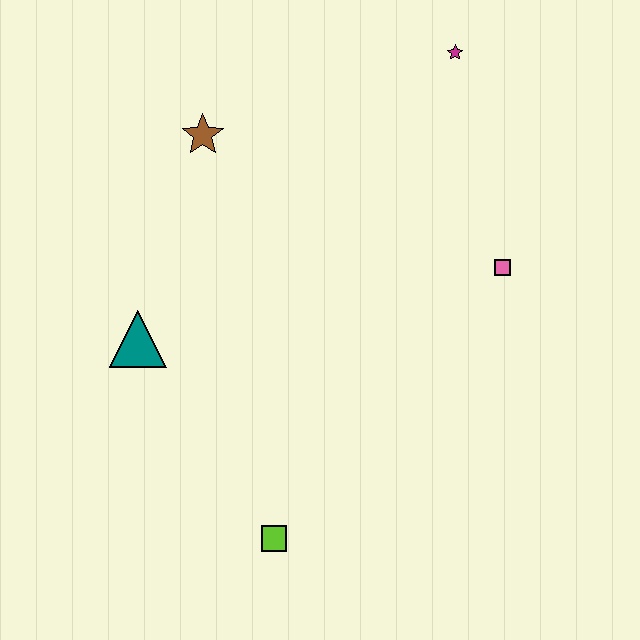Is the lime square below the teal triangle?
Yes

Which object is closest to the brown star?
The teal triangle is closest to the brown star.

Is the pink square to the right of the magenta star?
Yes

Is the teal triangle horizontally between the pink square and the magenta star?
No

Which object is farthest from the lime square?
The magenta star is farthest from the lime square.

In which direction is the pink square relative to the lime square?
The pink square is above the lime square.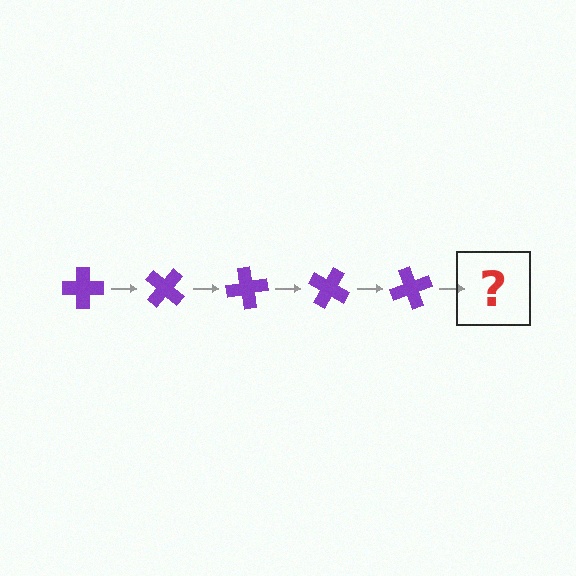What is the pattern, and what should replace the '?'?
The pattern is that the cross rotates 40 degrees each step. The '?' should be a purple cross rotated 200 degrees.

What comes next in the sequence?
The next element should be a purple cross rotated 200 degrees.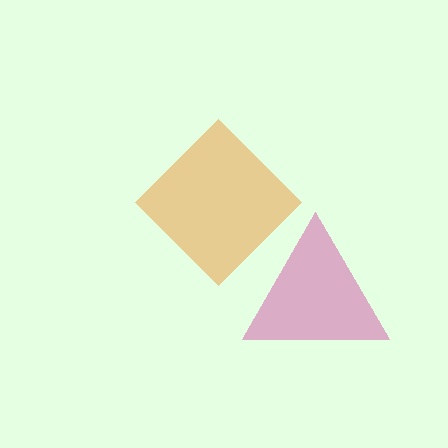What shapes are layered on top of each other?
The layered shapes are: an orange diamond, a magenta triangle.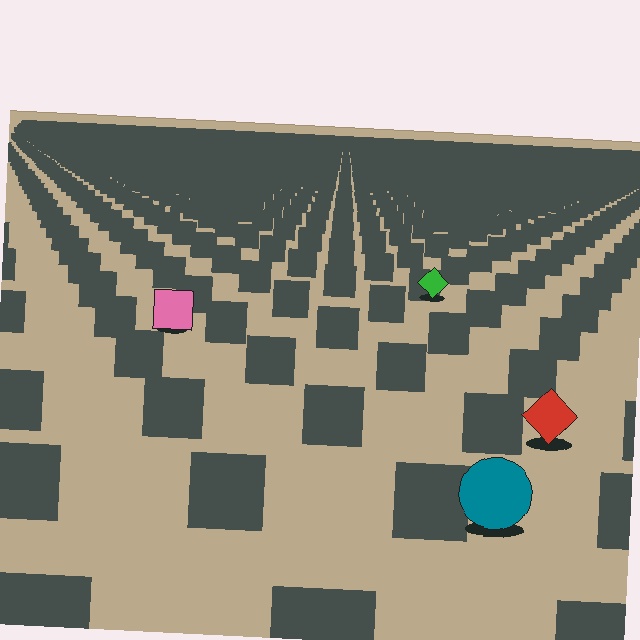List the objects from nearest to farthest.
From nearest to farthest: the teal circle, the red diamond, the pink square, the green diamond.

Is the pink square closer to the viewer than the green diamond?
Yes. The pink square is closer — you can tell from the texture gradient: the ground texture is coarser near it.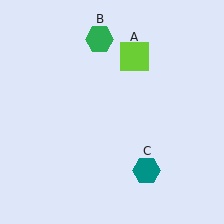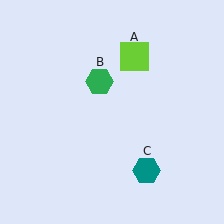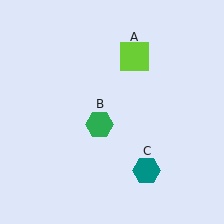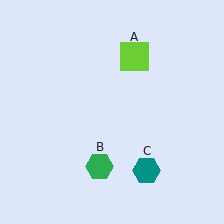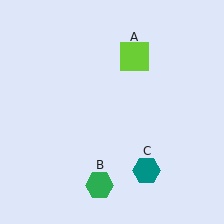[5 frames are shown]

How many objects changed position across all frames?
1 object changed position: green hexagon (object B).